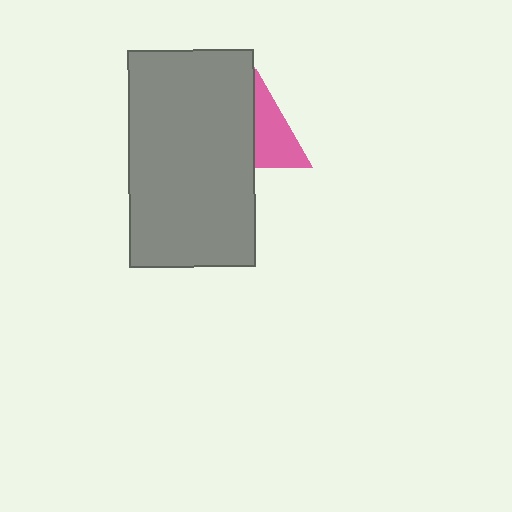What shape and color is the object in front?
The object in front is a gray rectangle.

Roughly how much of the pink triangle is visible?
About half of it is visible (roughly 48%).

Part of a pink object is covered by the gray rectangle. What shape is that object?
It is a triangle.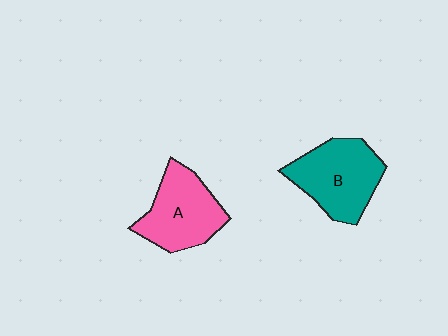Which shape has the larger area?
Shape B (teal).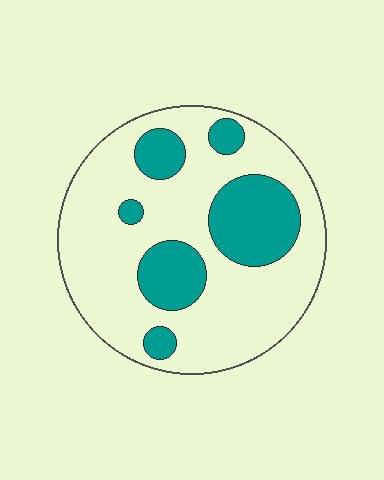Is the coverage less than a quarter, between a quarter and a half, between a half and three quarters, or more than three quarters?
Between a quarter and a half.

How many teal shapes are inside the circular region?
6.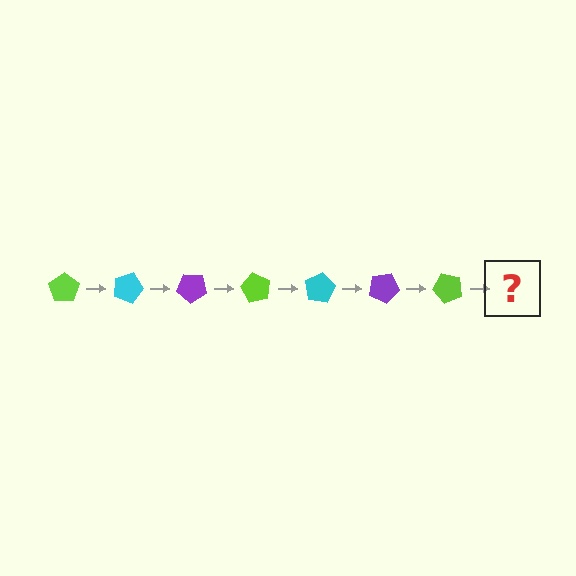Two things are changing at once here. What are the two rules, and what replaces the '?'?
The two rules are that it rotates 20 degrees each step and the color cycles through lime, cyan, and purple. The '?' should be a cyan pentagon, rotated 140 degrees from the start.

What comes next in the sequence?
The next element should be a cyan pentagon, rotated 140 degrees from the start.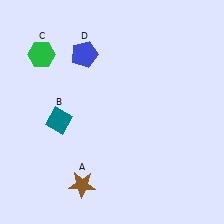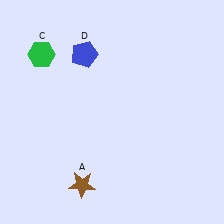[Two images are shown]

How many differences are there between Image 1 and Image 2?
There is 1 difference between the two images.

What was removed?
The teal diamond (B) was removed in Image 2.